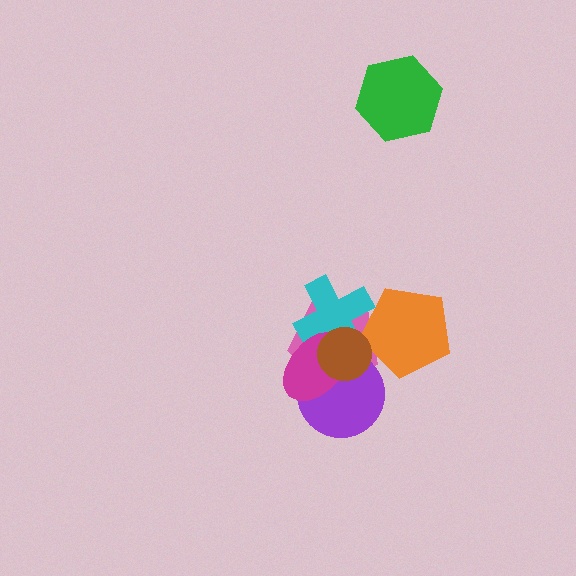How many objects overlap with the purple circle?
3 objects overlap with the purple circle.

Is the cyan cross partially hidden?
Yes, it is partially covered by another shape.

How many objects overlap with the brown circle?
5 objects overlap with the brown circle.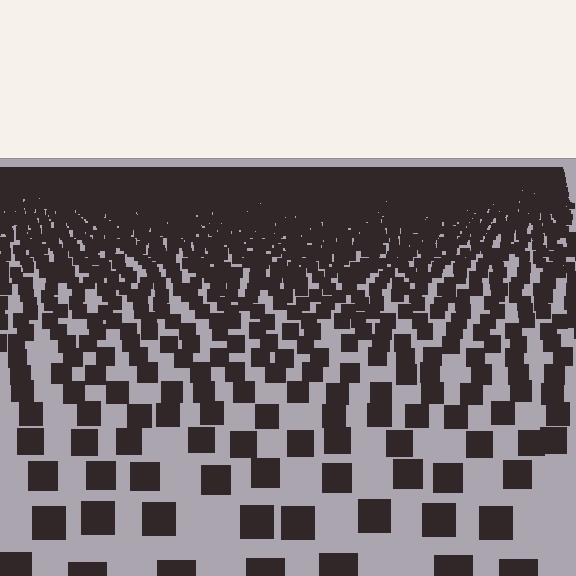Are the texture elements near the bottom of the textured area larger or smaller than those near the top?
Larger. Near the bottom, elements are closer to the viewer and appear at a bigger on-screen size.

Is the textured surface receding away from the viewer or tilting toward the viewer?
The surface is receding away from the viewer. Texture elements get smaller and denser toward the top.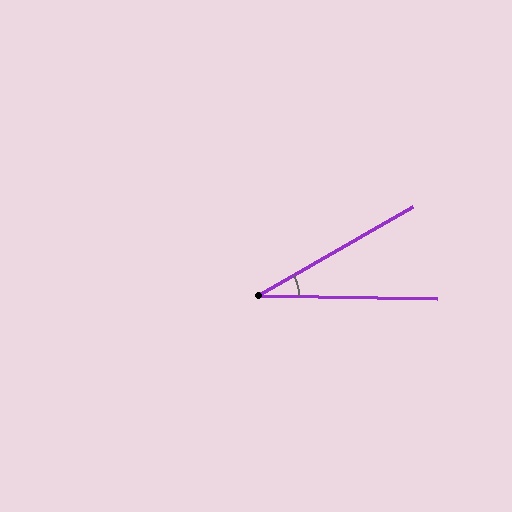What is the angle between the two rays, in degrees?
Approximately 31 degrees.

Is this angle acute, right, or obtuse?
It is acute.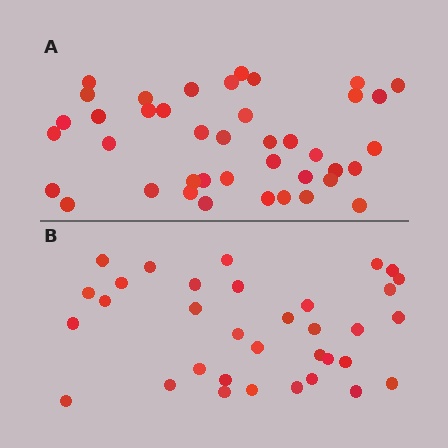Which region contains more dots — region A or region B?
Region A (the top region) has more dots.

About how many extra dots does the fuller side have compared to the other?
Region A has roughly 8 or so more dots than region B.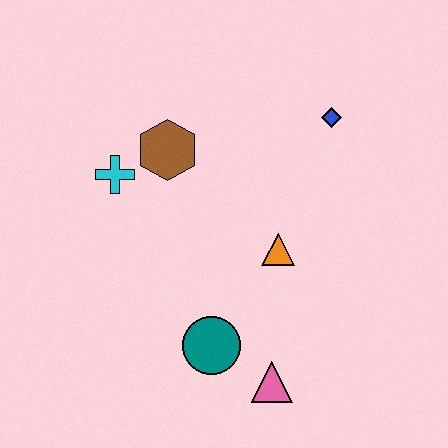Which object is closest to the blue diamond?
The orange triangle is closest to the blue diamond.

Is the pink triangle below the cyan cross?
Yes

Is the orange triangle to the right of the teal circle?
Yes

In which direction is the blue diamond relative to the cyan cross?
The blue diamond is to the right of the cyan cross.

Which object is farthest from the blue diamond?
The pink triangle is farthest from the blue diamond.